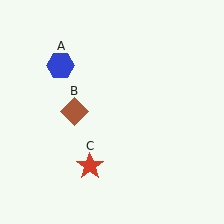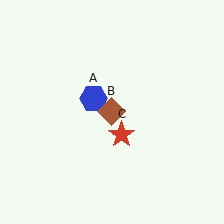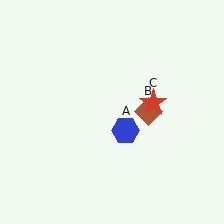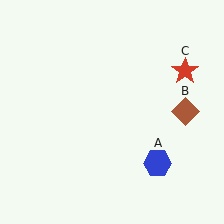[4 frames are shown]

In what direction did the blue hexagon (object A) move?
The blue hexagon (object A) moved down and to the right.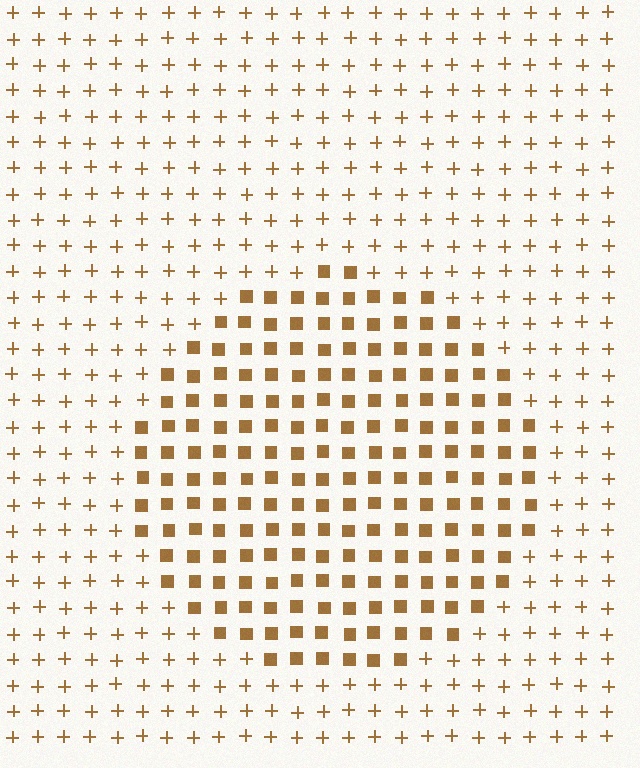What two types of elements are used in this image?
The image uses squares inside the circle region and plus signs outside it.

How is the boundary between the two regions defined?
The boundary is defined by a change in element shape: squares inside vs. plus signs outside. All elements share the same color and spacing.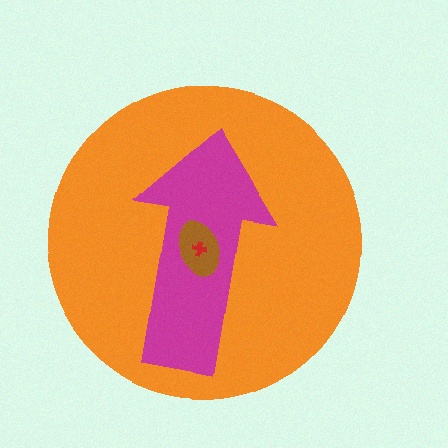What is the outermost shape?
The orange circle.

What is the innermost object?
The red cross.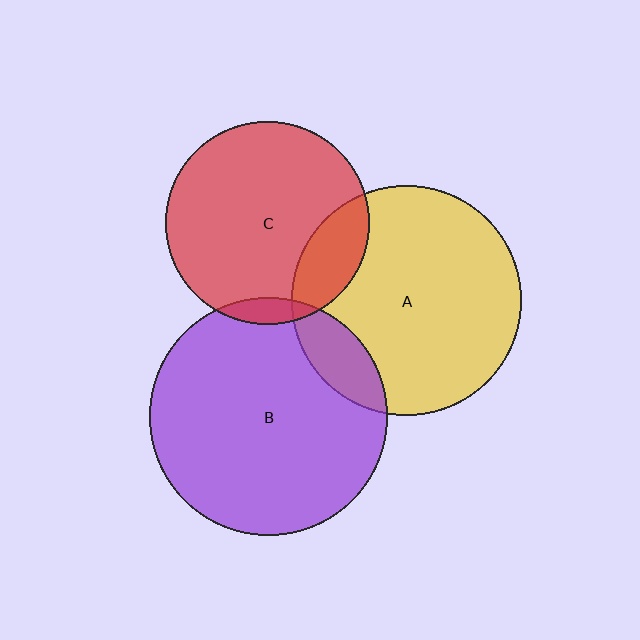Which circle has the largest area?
Circle B (purple).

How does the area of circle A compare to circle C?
Approximately 1.3 times.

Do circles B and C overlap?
Yes.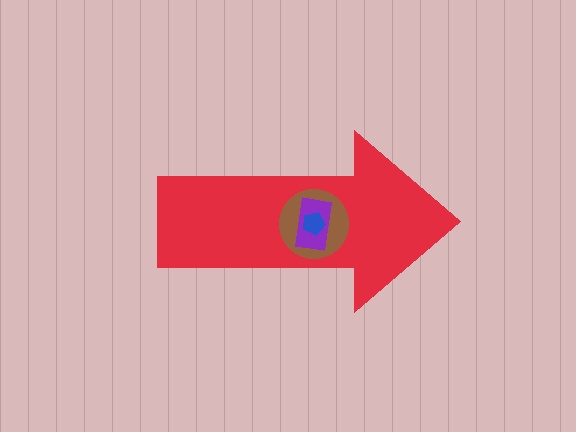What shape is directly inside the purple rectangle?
The blue pentagon.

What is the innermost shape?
The blue pentagon.